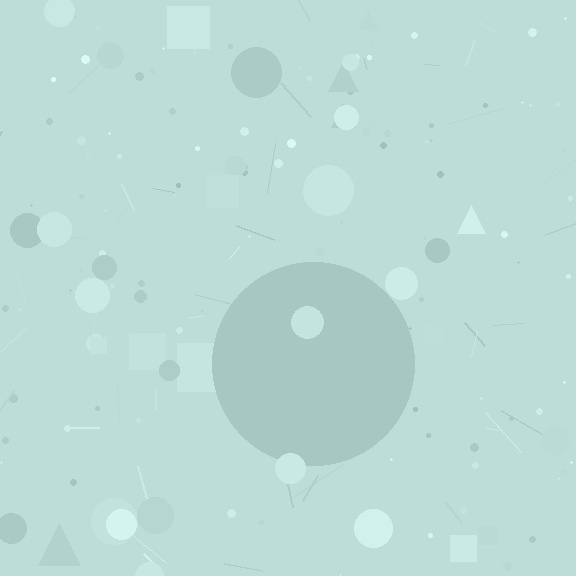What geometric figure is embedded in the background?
A circle is embedded in the background.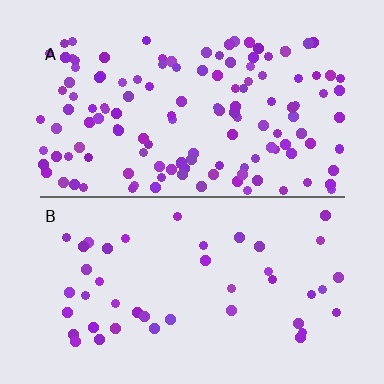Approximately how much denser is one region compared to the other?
Approximately 3.1× — region A over region B.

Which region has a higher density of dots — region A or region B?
A (the top).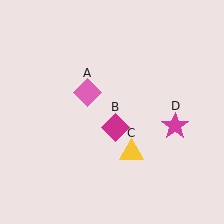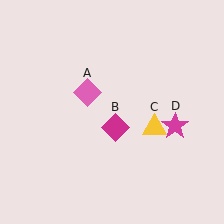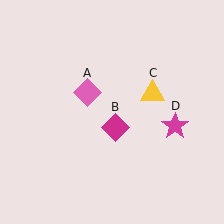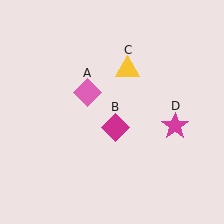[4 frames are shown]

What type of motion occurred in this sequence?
The yellow triangle (object C) rotated counterclockwise around the center of the scene.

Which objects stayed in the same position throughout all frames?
Pink diamond (object A) and magenta diamond (object B) and magenta star (object D) remained stationary.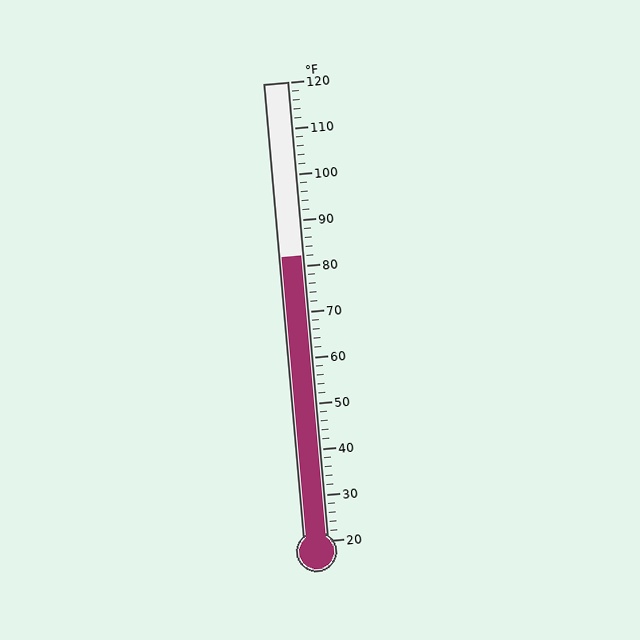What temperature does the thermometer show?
The thermometer shows approximately 82°F.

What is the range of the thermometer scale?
The thermometer scale ranges from 20°F to 120°F.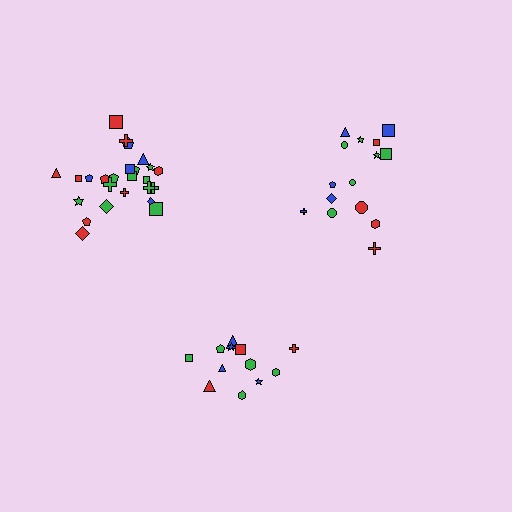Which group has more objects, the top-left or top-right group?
The top-left group.